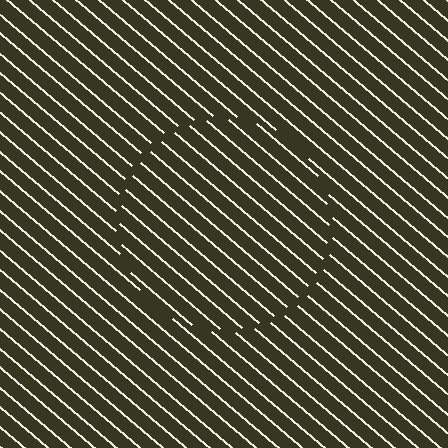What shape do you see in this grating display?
An illusory circle. The interior of the shape contains the same grating, shifted by half a period — the contour is defined by the phase discontinuity where line-ends from the inner and outer gratings abut.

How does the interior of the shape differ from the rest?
The interior of the shape contains the same grating, shifted by half a period — the contour is defined by the phase discontinuity where line-ends from the inner and outer gratings abut.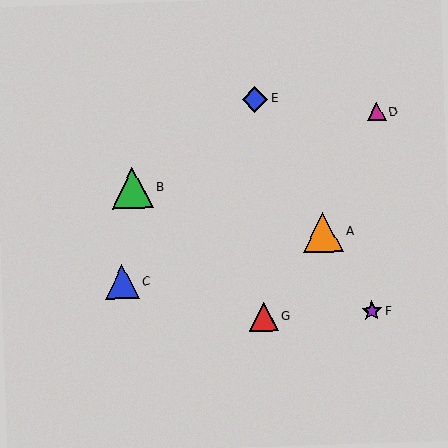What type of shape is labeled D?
Shape D is a magenta triangle.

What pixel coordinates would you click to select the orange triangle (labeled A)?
Click at (323, 232) to select the orange triangle A.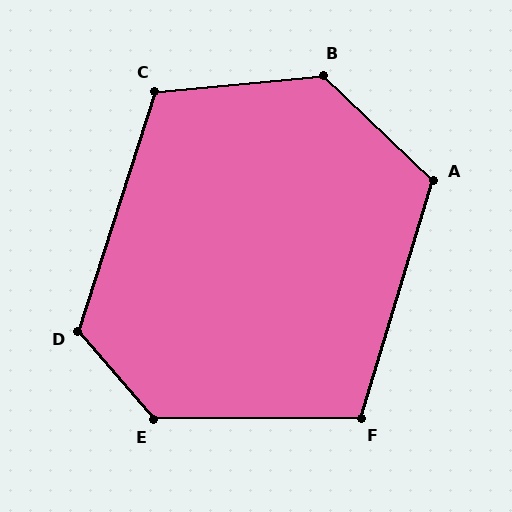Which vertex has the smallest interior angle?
F, at approximately 107 degrees.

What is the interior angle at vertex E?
Approximately 130 degrees (obtuse).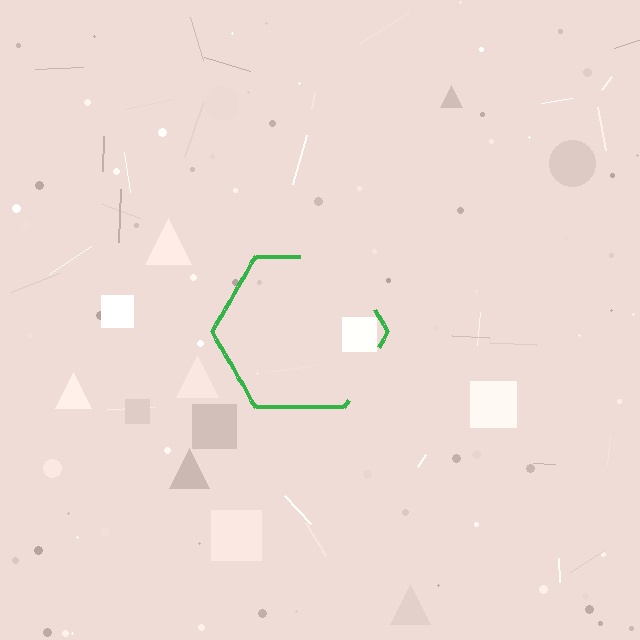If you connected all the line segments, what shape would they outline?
They would outline a hexagon.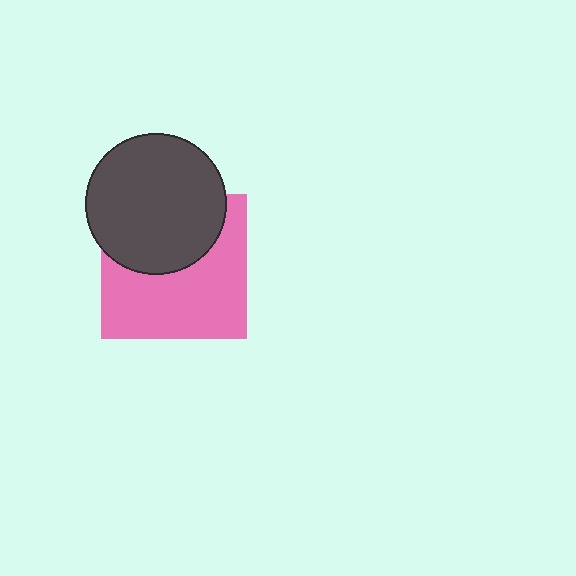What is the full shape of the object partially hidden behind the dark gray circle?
The partially hidden object is a pink square.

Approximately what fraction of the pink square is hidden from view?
Roughly 41% of the pink square is hidden behind the dark gray circle.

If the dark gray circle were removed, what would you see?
You would see the complete pink square.